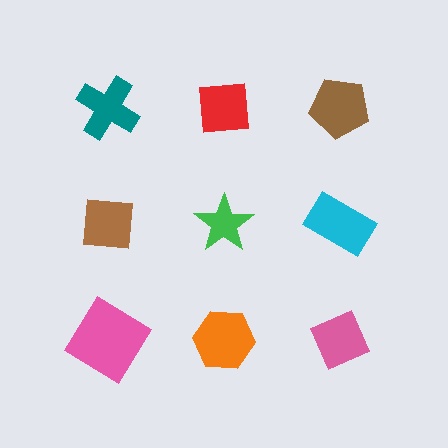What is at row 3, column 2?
An orange hexagon.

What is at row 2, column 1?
A brown square.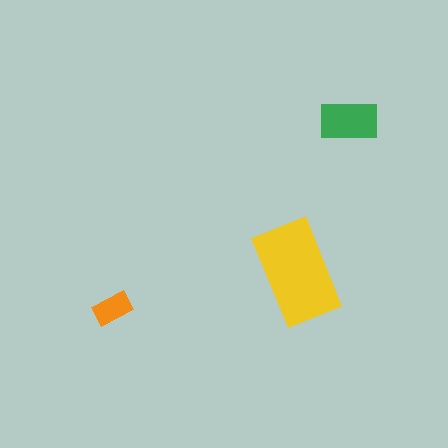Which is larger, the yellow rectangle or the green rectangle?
The yellow one.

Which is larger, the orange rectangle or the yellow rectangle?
The yellow one.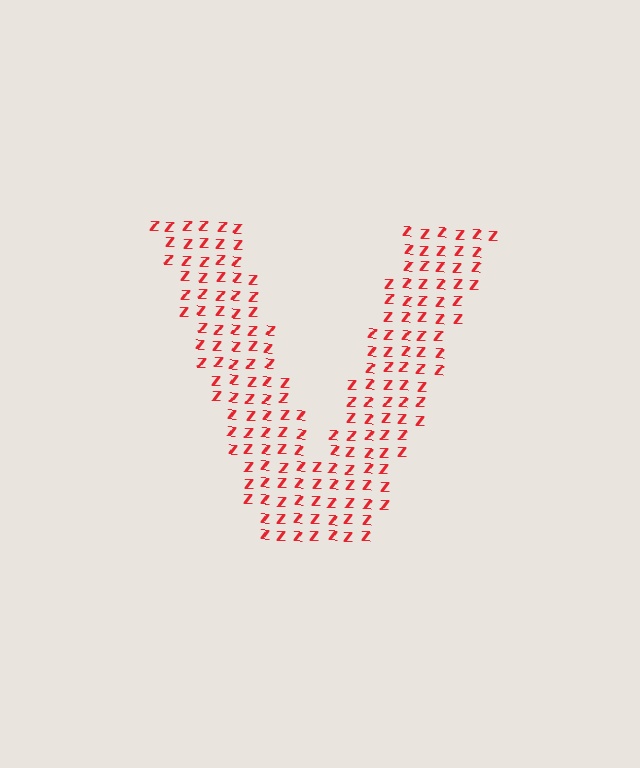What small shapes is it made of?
It is made of small letter Z's.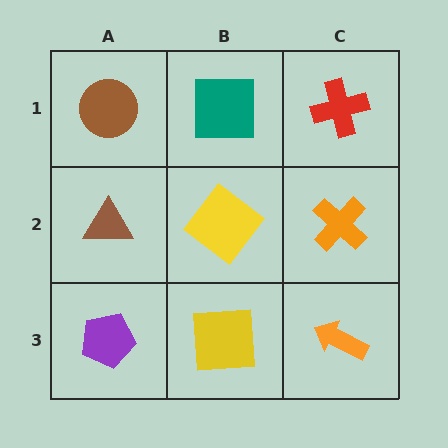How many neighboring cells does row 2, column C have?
3.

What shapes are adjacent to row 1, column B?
A yellow diamond (row 2, column B), a brown circle (row 1, column A), a red cross (row 1, column C).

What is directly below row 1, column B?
A yellow diamond.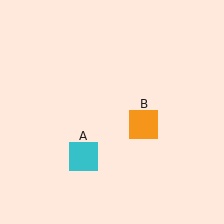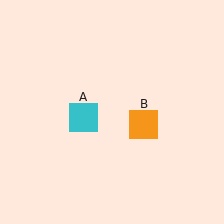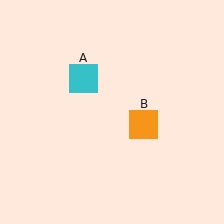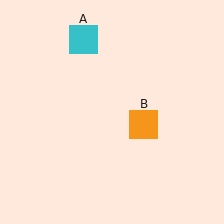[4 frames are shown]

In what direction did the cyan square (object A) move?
The cyan square (object A) moved up.